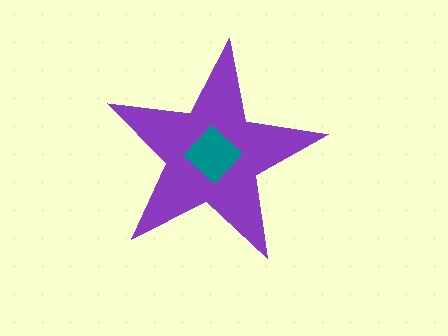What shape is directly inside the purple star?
The teal diamond.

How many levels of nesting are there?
2.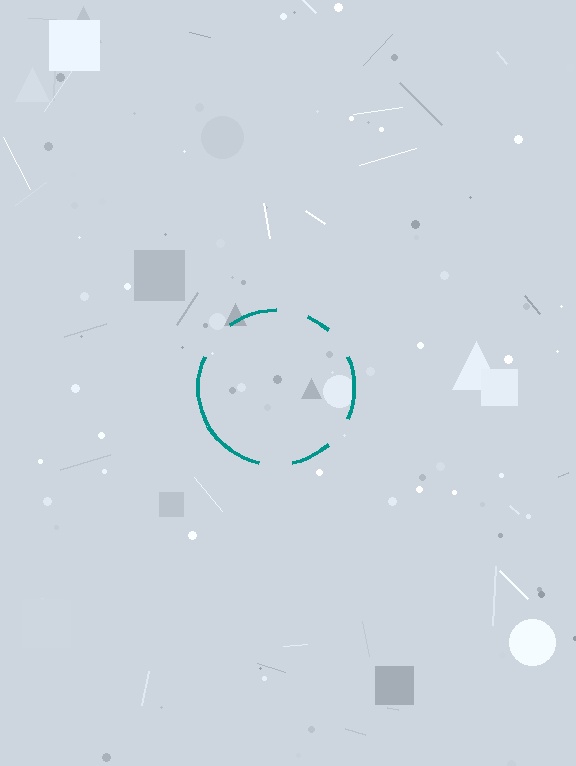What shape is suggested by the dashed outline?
The dashed outline suggests a circle.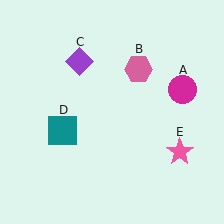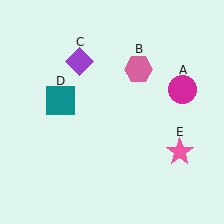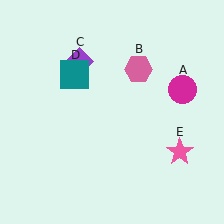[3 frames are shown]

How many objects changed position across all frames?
1 object changed position: teal square (object D).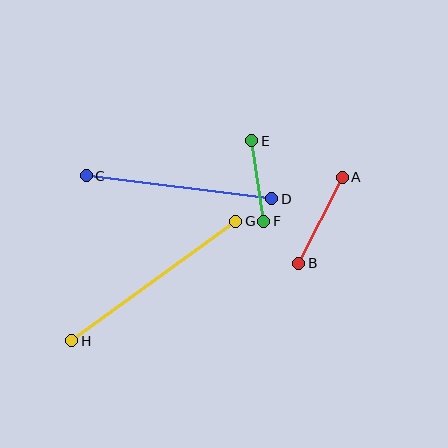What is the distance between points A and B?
The distance is approximately 96 pixels.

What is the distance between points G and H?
The distance is approximately 203 pixels.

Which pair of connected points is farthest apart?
Points G and H are farthest apart.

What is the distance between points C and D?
The distance is approximately 187 pixels.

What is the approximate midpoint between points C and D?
The midpoint is at approximately (179, 187) pixels.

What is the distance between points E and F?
The distance is approximately 82 pixels.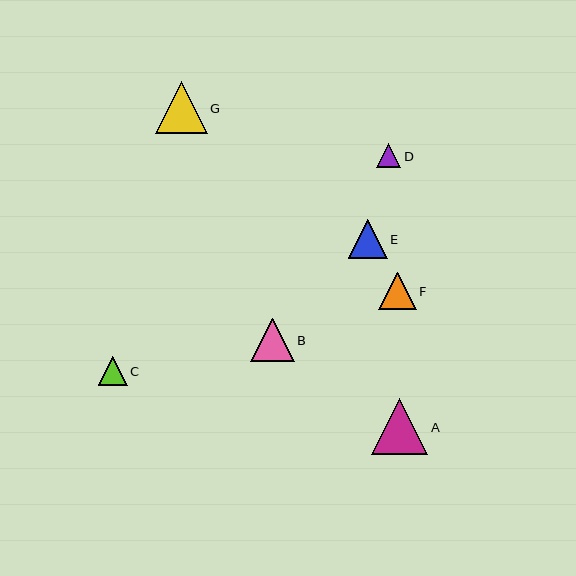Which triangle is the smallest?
Triangle D is the smallest with a size of approximately 24 pixels.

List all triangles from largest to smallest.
From largest to smallest: A, G, B, E, F, C, D.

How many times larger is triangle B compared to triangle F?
Triangle B is approximately 1.2 times the size of triangle F.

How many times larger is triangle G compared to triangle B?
Triangle G is approximately 1.2 times the size of triangle B.